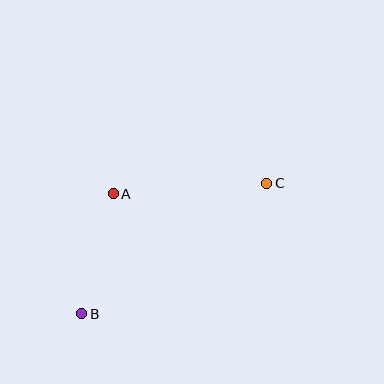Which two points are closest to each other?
Points A and B are closest to each other.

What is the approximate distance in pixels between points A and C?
The distance between A and C is approximately 154 pixels.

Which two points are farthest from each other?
Points B and C are farthest from each other.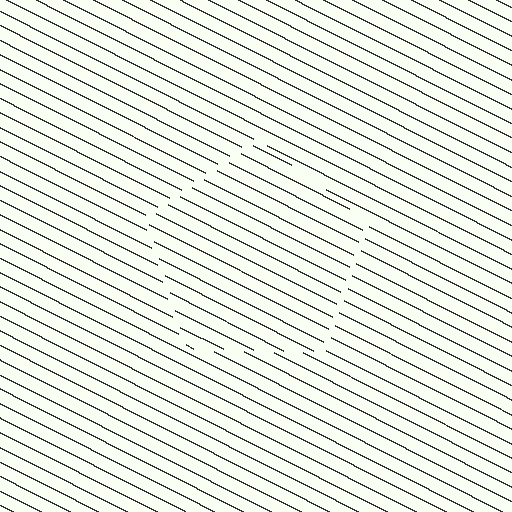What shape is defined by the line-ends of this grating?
An illusory pentagon. The interior of the shape contains the same grating, shifted by half a period — the contour is defined by the phase discontinuity where line-ends from the inner and outer gratings abut.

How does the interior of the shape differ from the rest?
The interior of the shape contains the same grating, shifted by half a period — the contour is defined by the phase discontinuity where line-ends from the inner and outer gratings abut.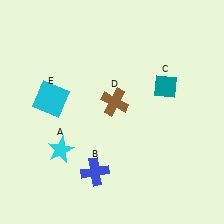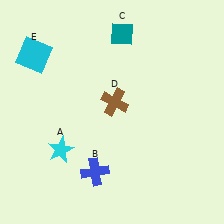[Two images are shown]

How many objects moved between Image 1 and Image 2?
2 objects moved between the two images.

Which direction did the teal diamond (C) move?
The teal diamond (C) moved up.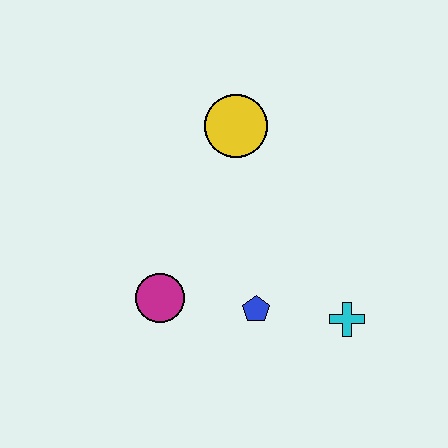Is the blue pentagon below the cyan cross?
No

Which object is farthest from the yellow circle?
The cyan cross is farthest from the yellow circle.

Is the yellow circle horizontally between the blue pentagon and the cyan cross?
No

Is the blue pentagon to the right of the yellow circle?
Yes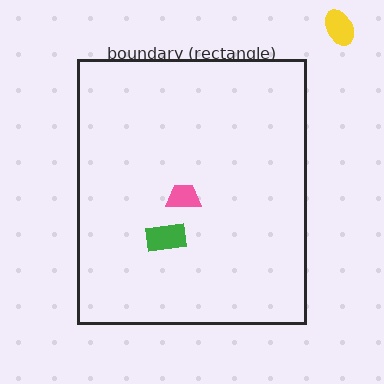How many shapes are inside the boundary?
2 inside, 1 outside.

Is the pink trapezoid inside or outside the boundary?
Inside.